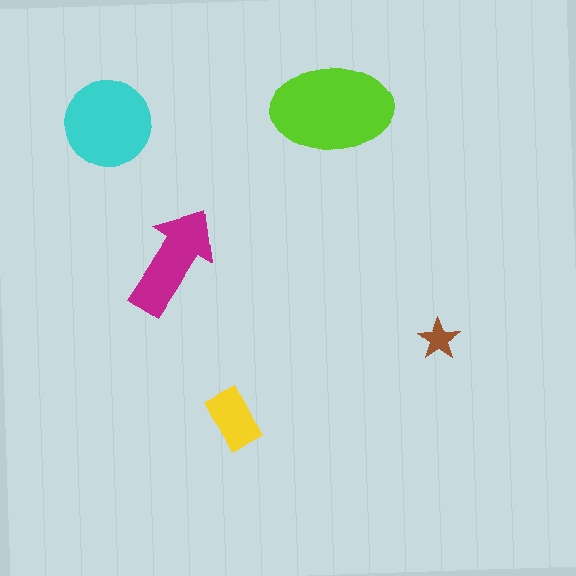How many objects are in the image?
There are 5 objects in the image.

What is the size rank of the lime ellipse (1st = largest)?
1st.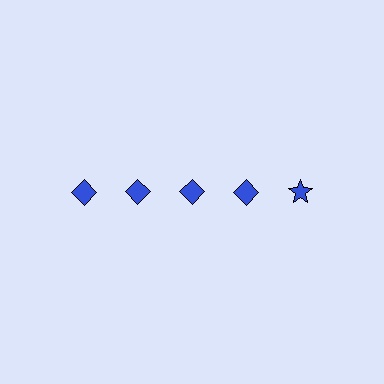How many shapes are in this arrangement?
There are 5 shapes arranged in a grid pattern.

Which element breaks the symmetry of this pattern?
The blue star in the top row, rightmost column breaks the symmetry. All other shapes are blue diamonds.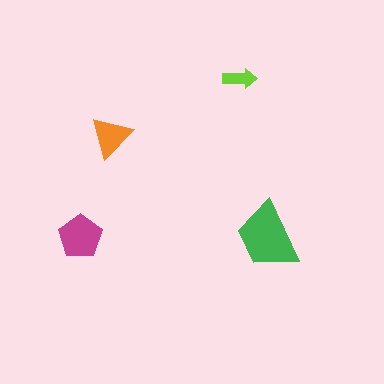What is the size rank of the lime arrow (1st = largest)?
4th.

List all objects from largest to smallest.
The green trapezoid, the magenta pentagon, the orange triangle, the lime arrow.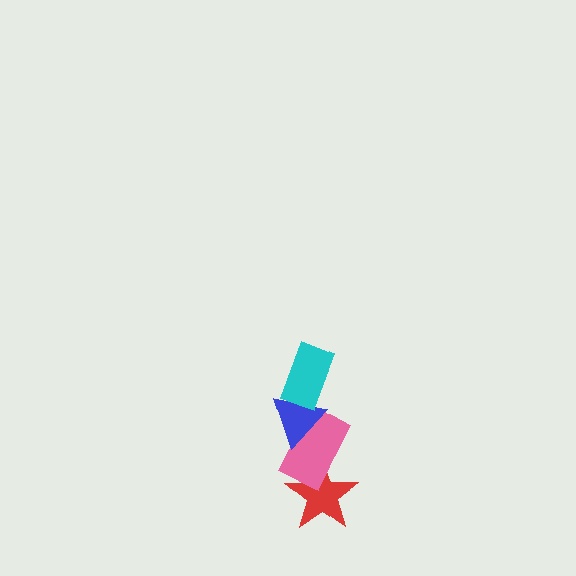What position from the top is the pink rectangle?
The pink rectangle is 3rd from the top.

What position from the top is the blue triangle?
The blue triangle is 2nd from the top.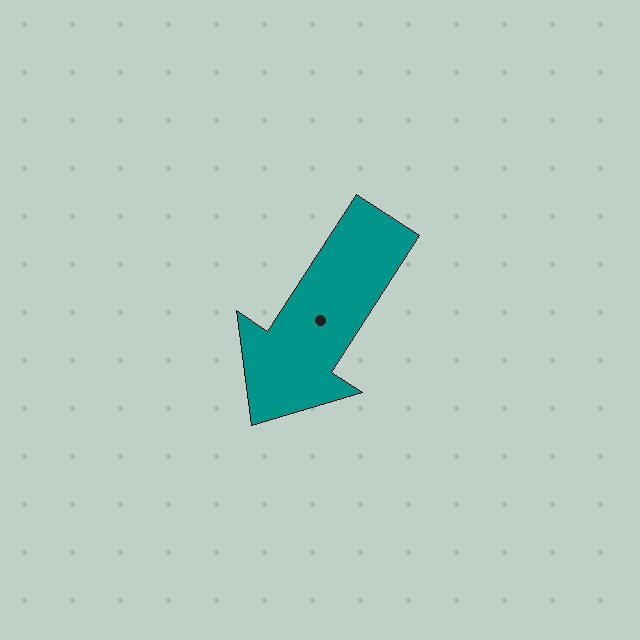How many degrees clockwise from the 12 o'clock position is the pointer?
Approximately 213 degrees.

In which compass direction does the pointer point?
Southwest.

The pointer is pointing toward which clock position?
Roughly 7 o'clock.